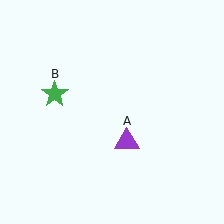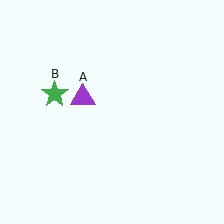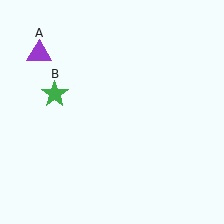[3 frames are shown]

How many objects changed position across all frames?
1 object changed position: purple triangle (object A).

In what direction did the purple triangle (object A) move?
The purple triangle (object A) moved up and to the left.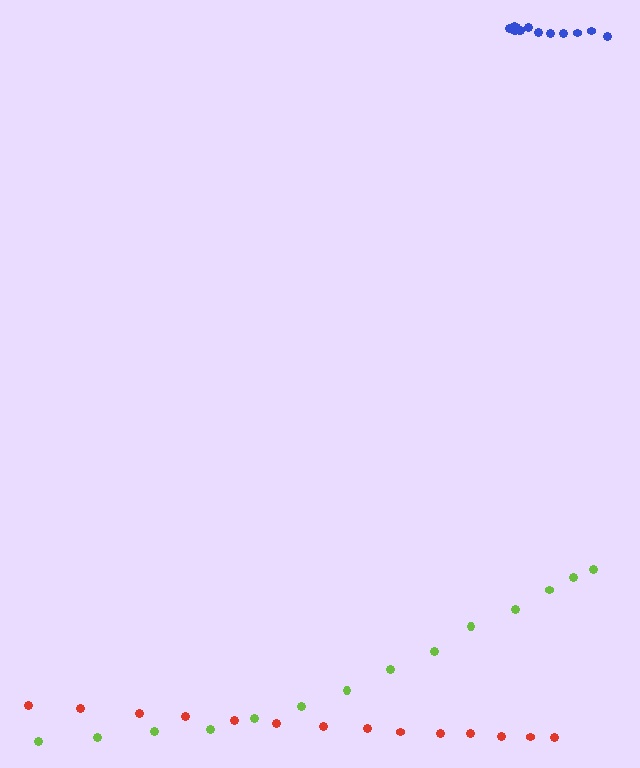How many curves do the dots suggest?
There are 3 distinct paths.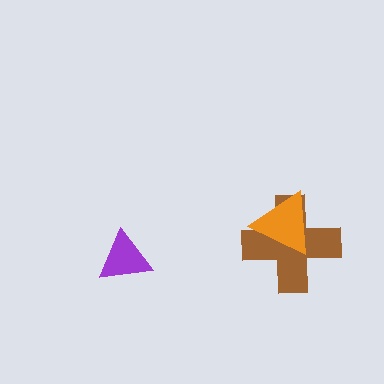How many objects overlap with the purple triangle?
0 objects overlap with the purple triangle.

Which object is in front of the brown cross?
The orange triangle is in front of the brown cross.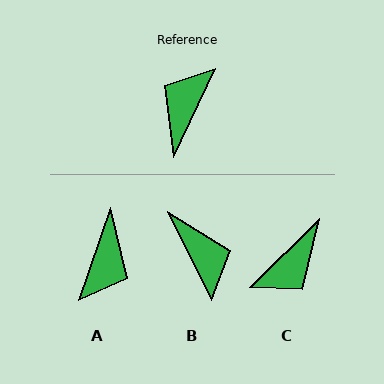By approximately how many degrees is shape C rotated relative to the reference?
Approximately 160 degrees counter-clockwise.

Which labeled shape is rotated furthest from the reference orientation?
A, about 173 degrees away.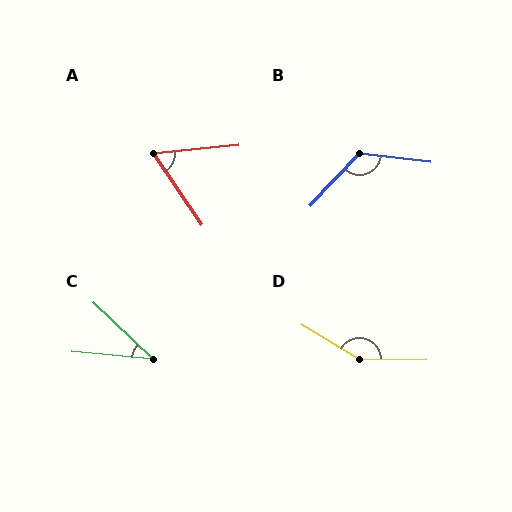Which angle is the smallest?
C, at approximately 38 degrees.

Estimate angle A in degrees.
Approximately 62 degrees.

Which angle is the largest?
D, at approximately 149 degrees.